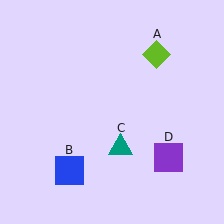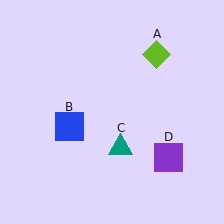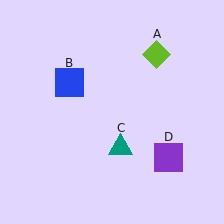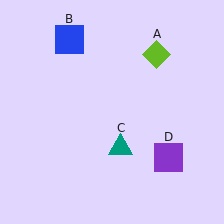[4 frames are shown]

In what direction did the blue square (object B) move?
The blue square (object B) moved up.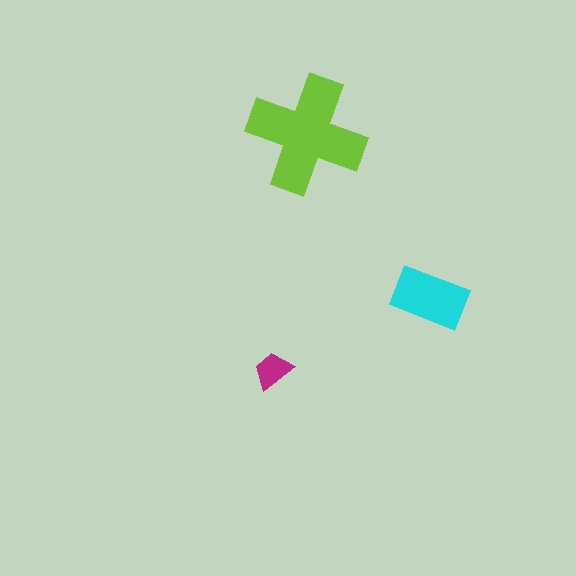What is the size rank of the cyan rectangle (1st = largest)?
2nd.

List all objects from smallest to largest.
The magenta trapezoid, the cyan rectangle, the lime cross.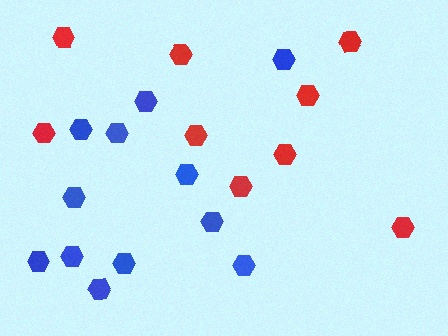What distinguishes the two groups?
There are 2 groups: one group of red hexagons (9) and one group of blue hexagons (12).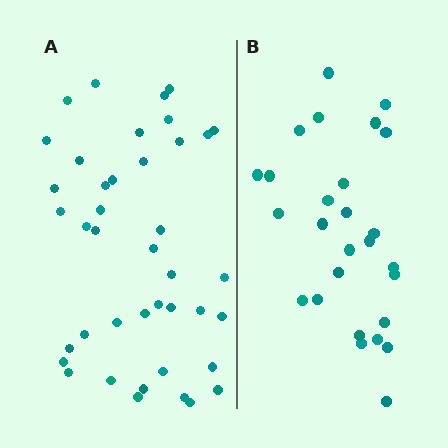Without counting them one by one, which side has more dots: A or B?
Region A (the left region) has more dots.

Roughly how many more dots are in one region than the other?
Region A has approximately 15 more dots than region B.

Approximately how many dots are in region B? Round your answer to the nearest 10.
About 30 dots. (The exact count is 27, which rounds to 30.)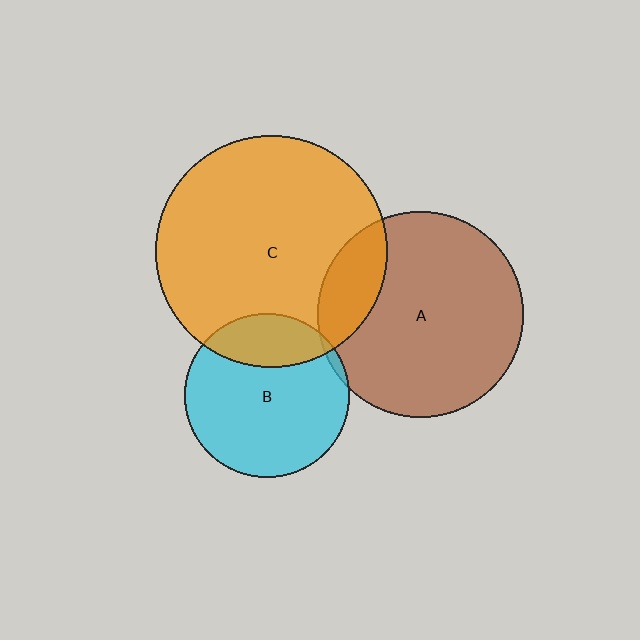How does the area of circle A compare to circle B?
Approximately 1.6 times.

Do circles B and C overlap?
Yes.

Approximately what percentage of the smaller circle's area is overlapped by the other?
Approximately 25%.